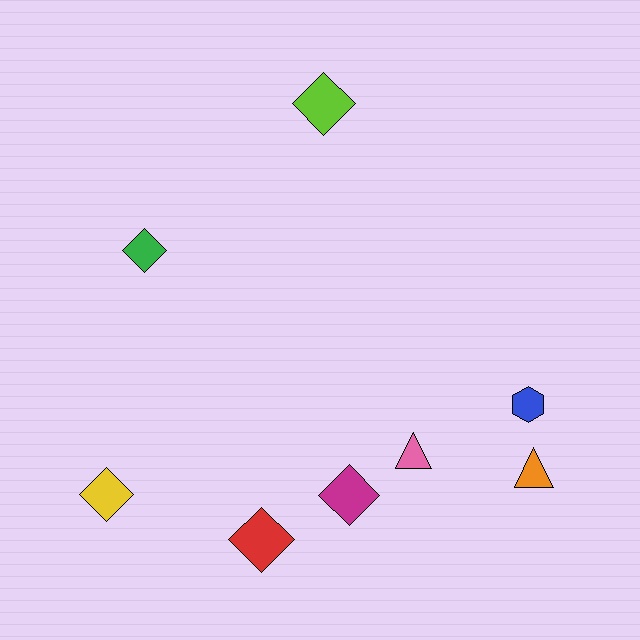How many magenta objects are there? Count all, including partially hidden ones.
There is 1 magenta object.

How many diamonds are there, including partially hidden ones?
There are 5 diamonds.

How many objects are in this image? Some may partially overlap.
There are 8 objects.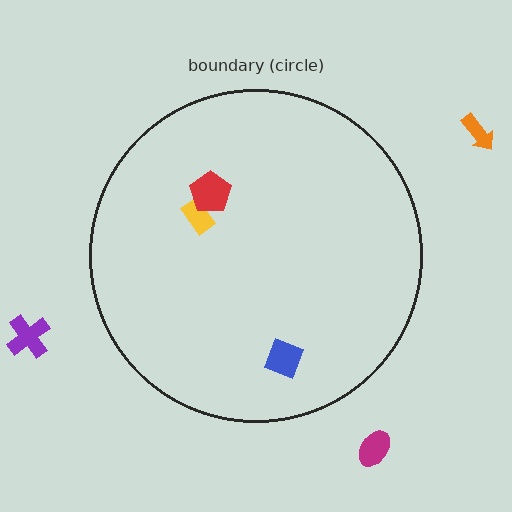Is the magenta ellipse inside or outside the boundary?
Outside.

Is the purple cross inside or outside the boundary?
Outside.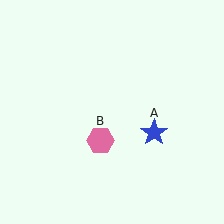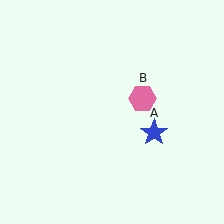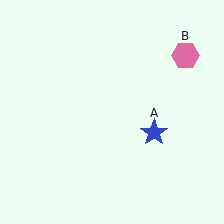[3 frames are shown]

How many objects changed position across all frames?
1 object changed position: pink hexagon (object B).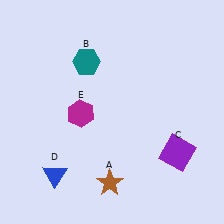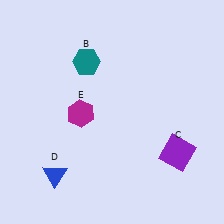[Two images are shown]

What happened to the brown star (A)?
The brown star (A) was removed in Image 2. It was in the bottom-left area of Image 1.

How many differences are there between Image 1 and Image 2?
There is 1 difference between the two images.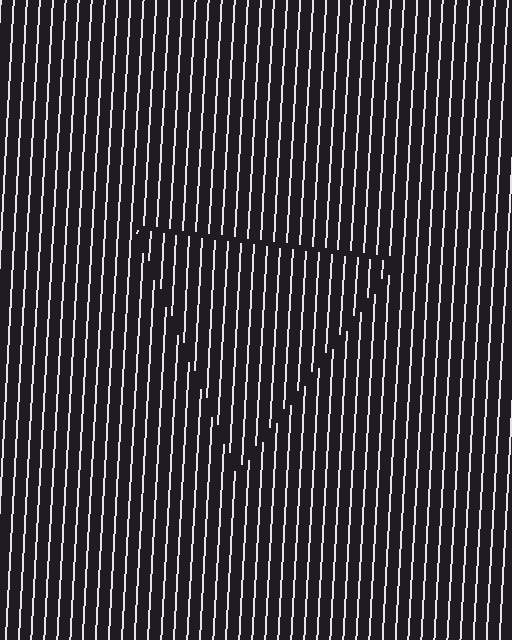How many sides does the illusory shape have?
3 sides — the line-ends trace a triangle.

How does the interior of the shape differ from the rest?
The interior of the shape contains the same grating, shifted by half a period — the contour is defined by the phase discontinuity where line-ends from the inner and outer gratings abut.